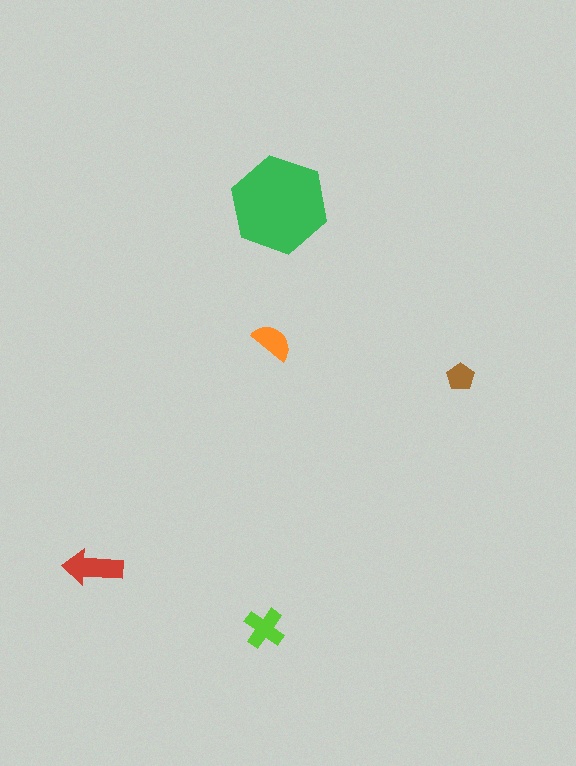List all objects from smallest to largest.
The brown pentagon, the orange semicircle, the lime cross, the red arrow, the green hexagon.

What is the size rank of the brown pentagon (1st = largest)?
5th.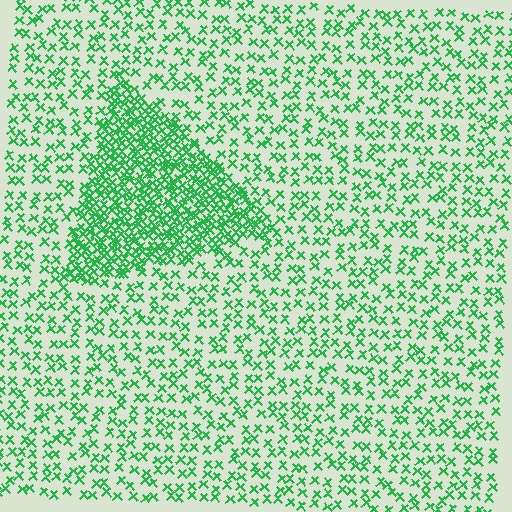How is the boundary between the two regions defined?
The boundary is defined by a change in element density (approximately 2.6x ratio). All elements are the same color, size, and shape.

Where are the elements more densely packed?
The elements are more densely packed inside the triangle boundary.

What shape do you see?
I see a triangle.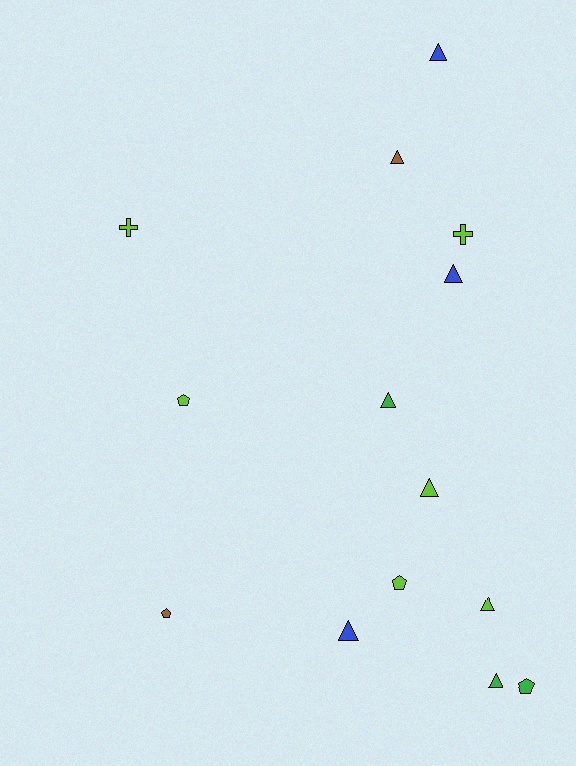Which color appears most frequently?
Lime, with 6 objects.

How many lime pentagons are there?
There are 2 lime pentagons.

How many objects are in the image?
There are 14 objects.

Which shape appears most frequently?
Triangle, with 8 objects.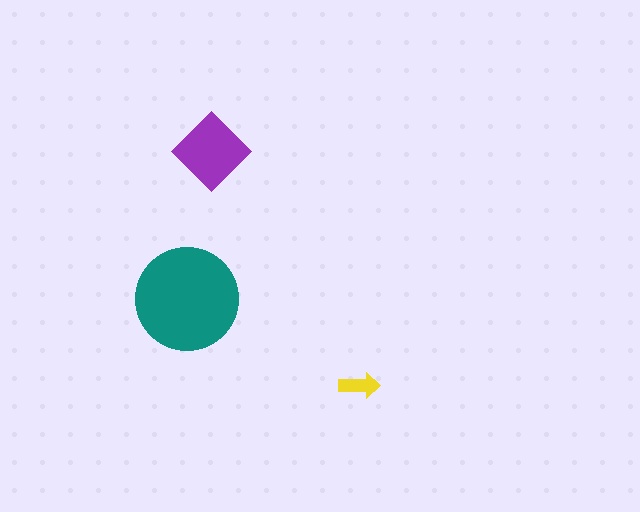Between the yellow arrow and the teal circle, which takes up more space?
The teal circle.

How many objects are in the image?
There are 3 objects in the image.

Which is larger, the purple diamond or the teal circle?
The teal circle.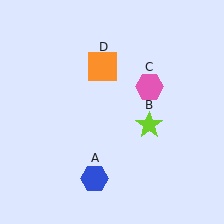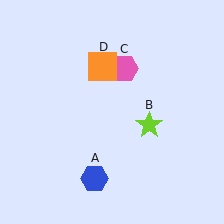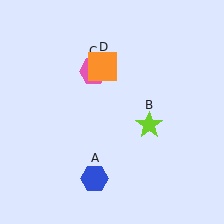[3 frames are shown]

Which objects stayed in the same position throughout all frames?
Blue hexagon (object A) and lime star (object B) and orange square (object D) remained stationary.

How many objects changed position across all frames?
1 object changed position: pink hexagon (object C).